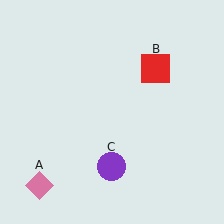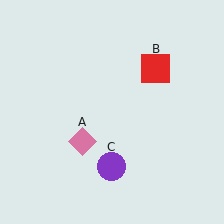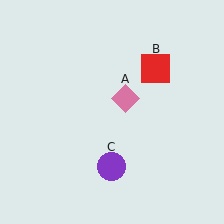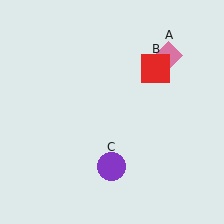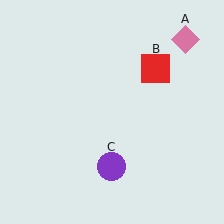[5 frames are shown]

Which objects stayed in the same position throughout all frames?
Red square (object B) and purple circle (object C) remained stationary.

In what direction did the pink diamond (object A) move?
The pink diamond (object A) moved up and to the right.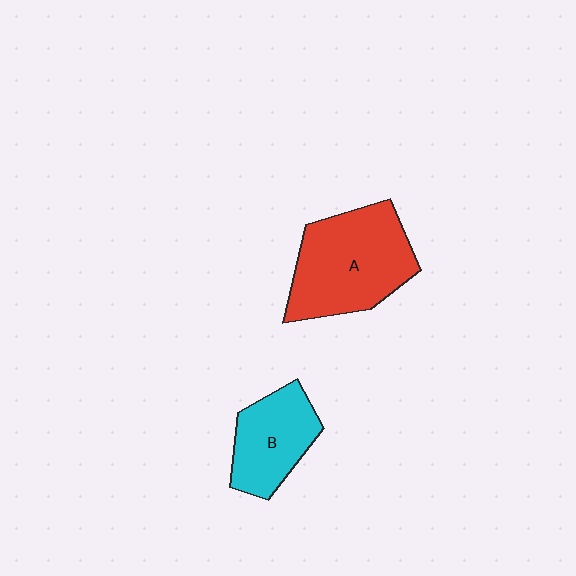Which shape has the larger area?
Shape A (red).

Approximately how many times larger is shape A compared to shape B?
Approximately 1.6 times.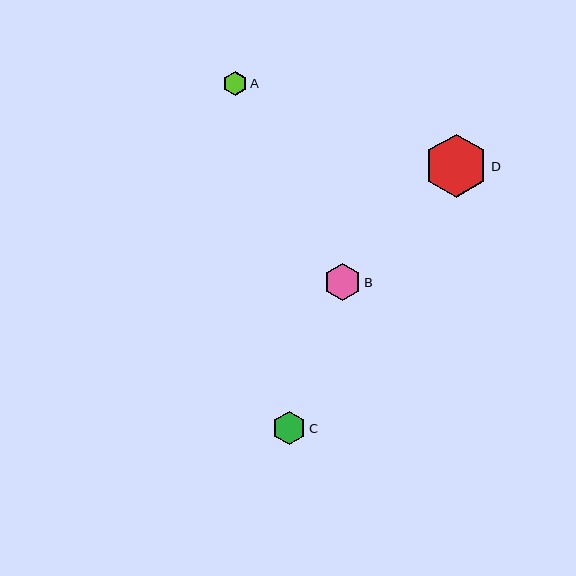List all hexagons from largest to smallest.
From largest to smallest: D, B, C, A.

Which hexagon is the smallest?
Hexagon A is the smallest with a size of approximately 24 pixels.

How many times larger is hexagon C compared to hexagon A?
Hexagon C is approximately 1.4 times the size of hexagon A.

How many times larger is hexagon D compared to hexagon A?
Hexagon D is approximately 2.6 times the size of hexagon A.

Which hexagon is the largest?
Hexagon D is the largest with a size of approximately 63 pixels.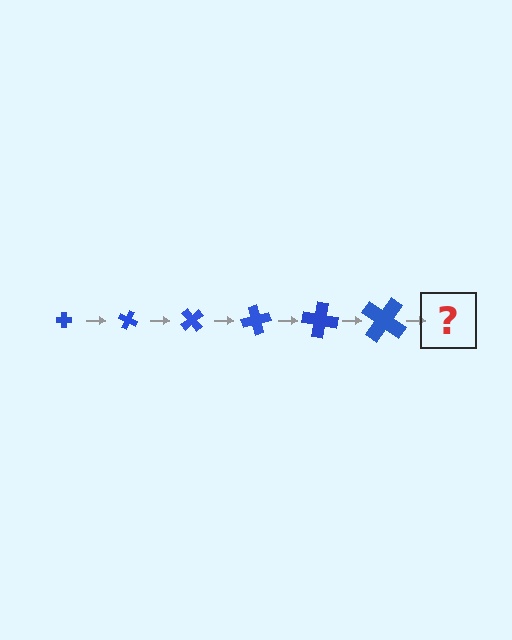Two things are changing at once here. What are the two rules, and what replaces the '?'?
The two rules are that the cross grows larger each step and it rotates 25 degrees each step. The '?' should be a cross, larger than the previous one and rotated 150 degrees from the start.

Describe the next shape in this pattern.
It should be a cross, larger than the previous one and rotated 150 degrees from the start.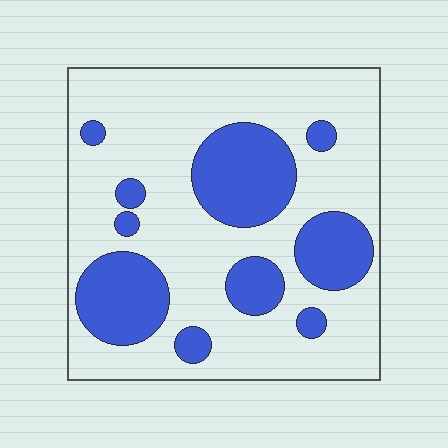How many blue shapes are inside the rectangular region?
10.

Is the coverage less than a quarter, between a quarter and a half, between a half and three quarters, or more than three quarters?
Between a quarter and a half.